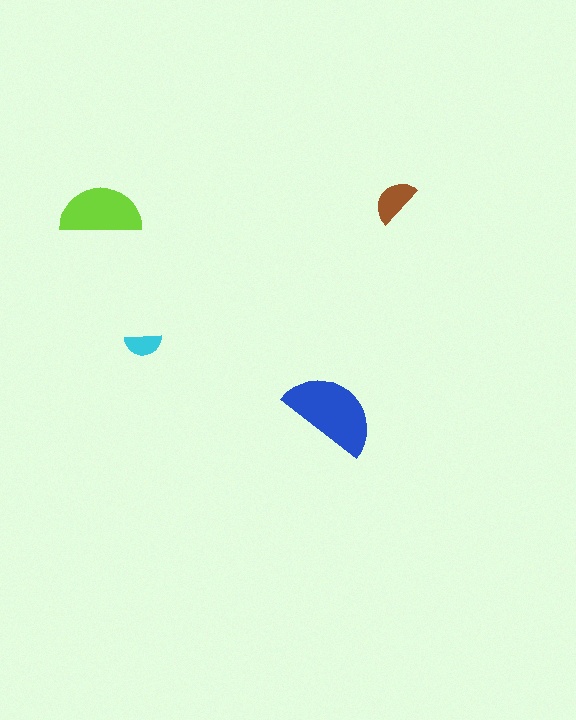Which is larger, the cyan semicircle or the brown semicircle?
The brown one.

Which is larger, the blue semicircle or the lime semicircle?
The blue one.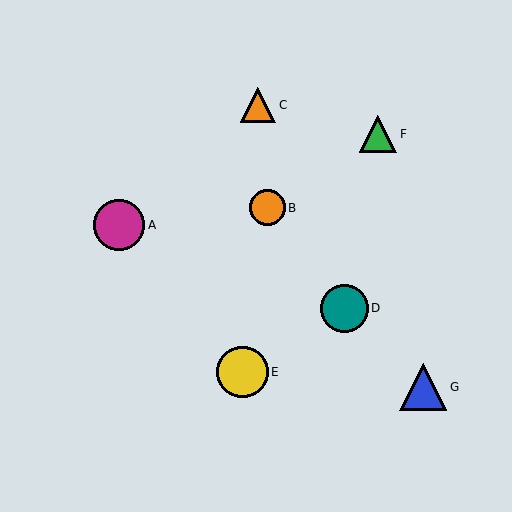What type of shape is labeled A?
Shape A is a magenta circle.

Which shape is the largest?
The magenta circle (labeled A) is the largest.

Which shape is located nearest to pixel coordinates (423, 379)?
The blue triangle (labeled G) at (423, 387) is nearest to that location.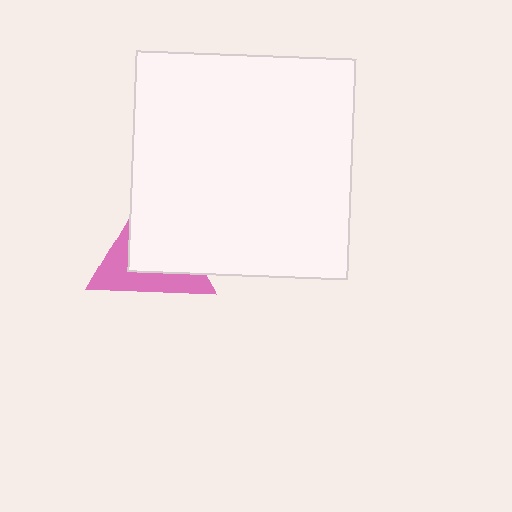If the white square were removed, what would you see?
You would see the complete pink triangle.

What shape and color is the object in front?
The object in front is a white square.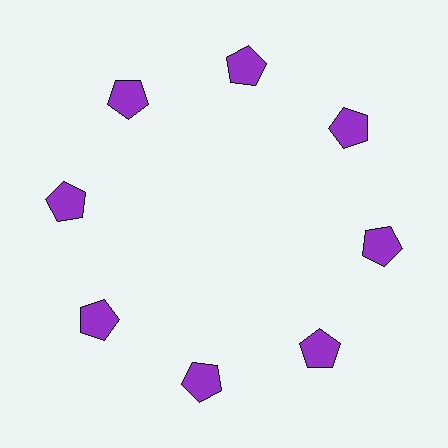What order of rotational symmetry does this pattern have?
This pattern has 8-fold rotational symmetry.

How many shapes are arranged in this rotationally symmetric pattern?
There are 8 shapes, arranged in 8 groups of 1.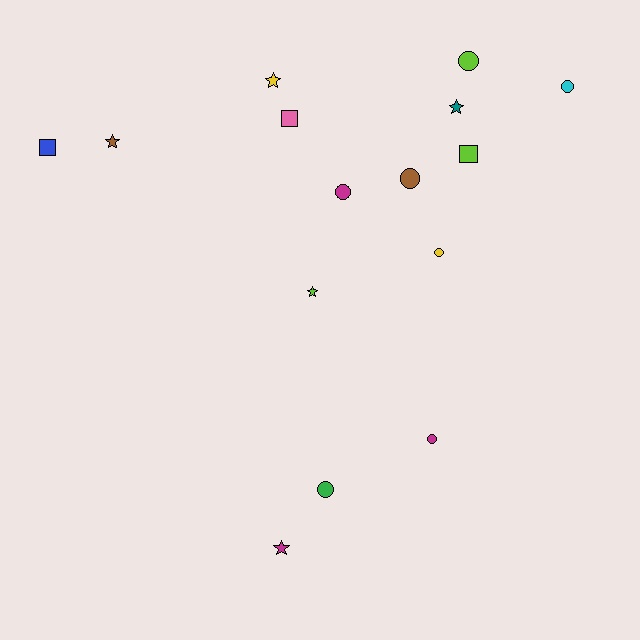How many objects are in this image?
There are 15 objects.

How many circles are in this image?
There are 7 circles.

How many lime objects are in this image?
There are 3 lime objects.